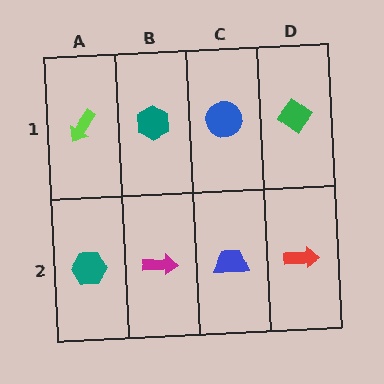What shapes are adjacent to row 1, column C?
A blue trapezoid (row 2, column C), a teal hexagon (row 1, column B), a green diamond (row 1, column D).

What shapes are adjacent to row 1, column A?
A teal hexagon (row 2, column A), a teal hexagon (row 1, column B).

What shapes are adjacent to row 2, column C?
A blue circle (row 1, column C), a magenta arrow (row 2, column B), a red arrow (row 2, column D).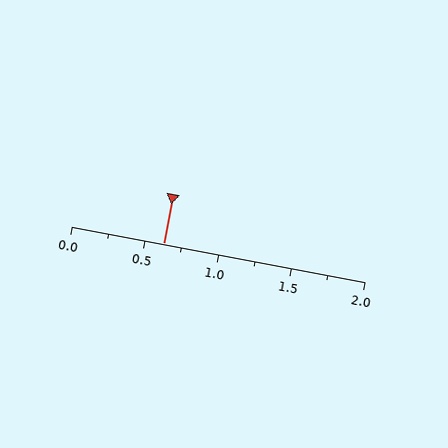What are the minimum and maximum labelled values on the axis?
The axis runs from 0.0 to 2.0.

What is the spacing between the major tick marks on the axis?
The major ticks are spaced 0.5 apart.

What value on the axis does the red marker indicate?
The marker indicates approximately 0.62.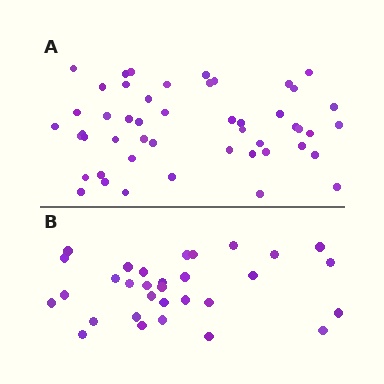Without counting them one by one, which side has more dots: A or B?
Region A (the top region) has more dots.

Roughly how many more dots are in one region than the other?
Region A has approximately 20 more dots than region B.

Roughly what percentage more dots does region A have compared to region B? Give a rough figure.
About 60% more.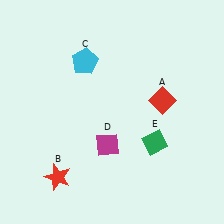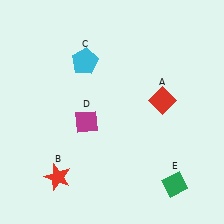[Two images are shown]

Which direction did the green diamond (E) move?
The green diamond (E) moved down.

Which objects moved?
The objects that moved are: the magenta diamond (D), the green diamond (E).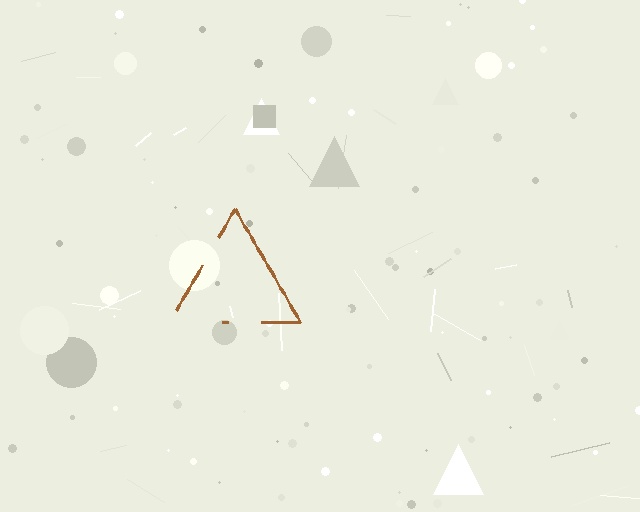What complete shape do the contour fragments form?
The contour fragments form a triangle.